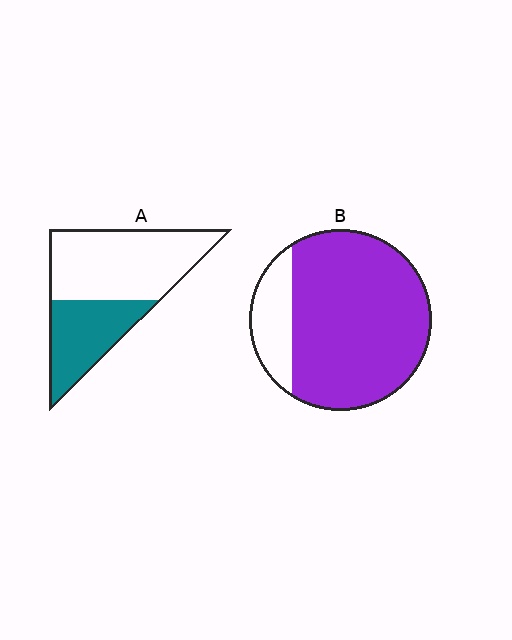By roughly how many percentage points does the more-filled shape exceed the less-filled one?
By roughly 45 percentage points (B over A).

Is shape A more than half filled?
No.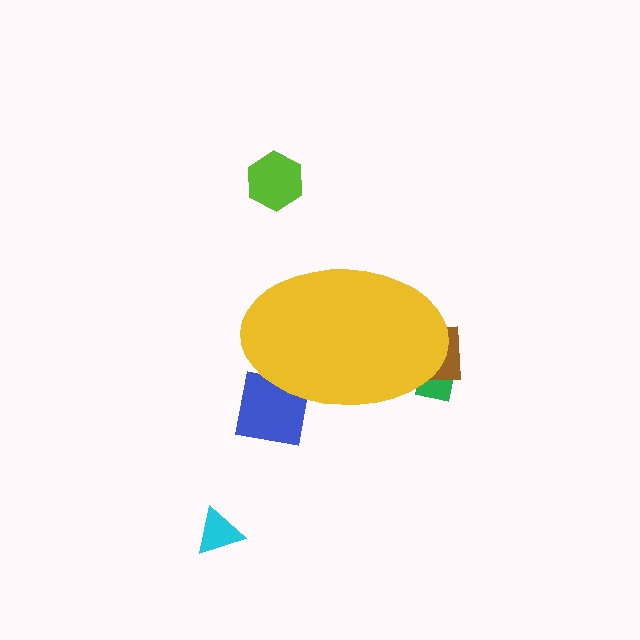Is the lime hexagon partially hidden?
No, the lime hexagon is fully visible.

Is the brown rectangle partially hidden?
Yes, the brown rectangle is partially hidden behind the yellow ellipse.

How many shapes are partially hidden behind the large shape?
3 shapes are partially hidden.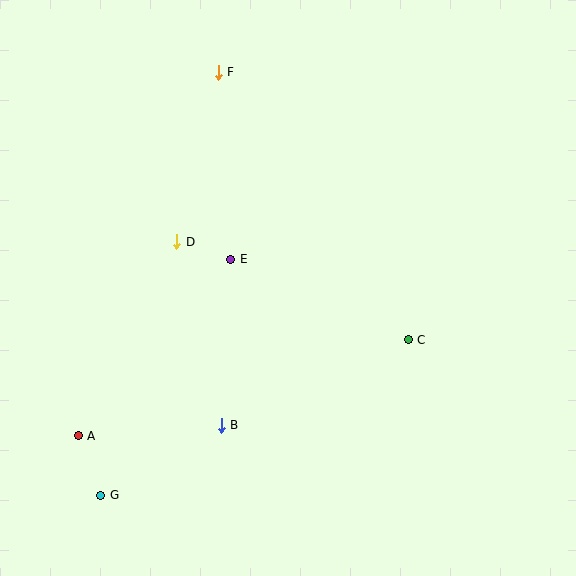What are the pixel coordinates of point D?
Point D is at (177, 242).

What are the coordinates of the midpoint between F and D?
The midpoint between F and D is at (197, 157).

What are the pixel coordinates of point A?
Point A is at (78, 436).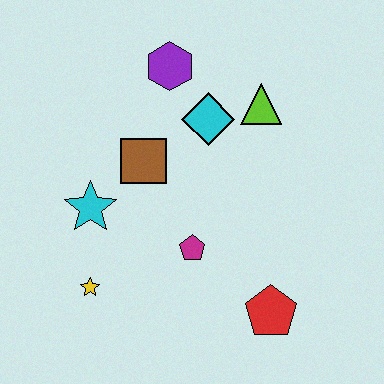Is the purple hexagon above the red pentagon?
Yes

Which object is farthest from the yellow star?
The lime triangle is farthest from the yellow star.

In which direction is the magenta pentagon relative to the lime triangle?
The magenta pentagon is below the lime triangle.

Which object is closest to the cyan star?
The brown square is closest to the cyan star.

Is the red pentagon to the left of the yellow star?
No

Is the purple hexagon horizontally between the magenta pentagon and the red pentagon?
No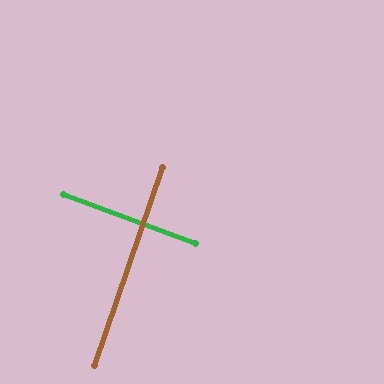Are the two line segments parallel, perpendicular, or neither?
Perpendicular — they meet at approximately 89°.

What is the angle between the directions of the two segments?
Approximately 89 degrees.